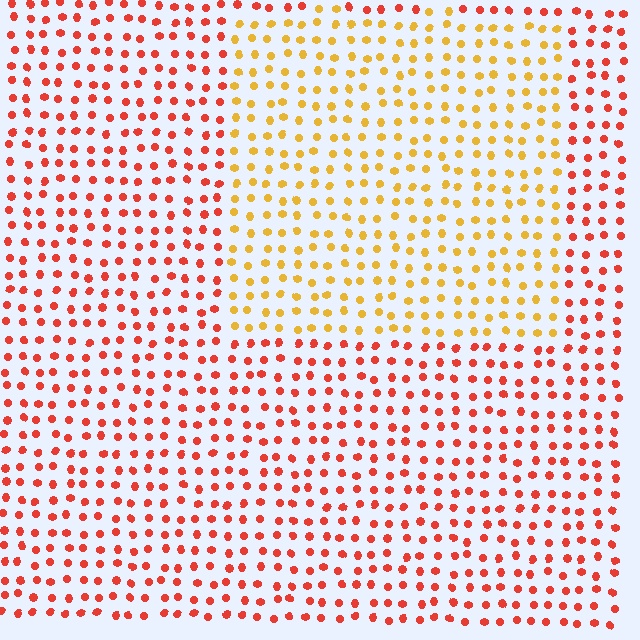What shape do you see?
I see a rectangle.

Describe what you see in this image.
The image is filled with small red elements in a uniform arrangement. A rectangle-shaped region is visible where the elements are tinted to a slightly different hue, forming a subtle color boundary.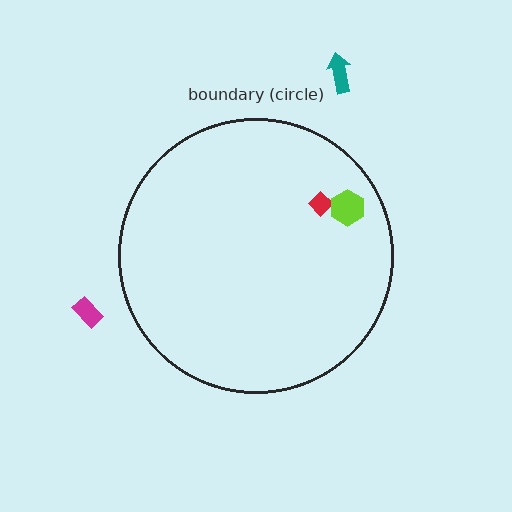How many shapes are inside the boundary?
2 inside, 2 outside.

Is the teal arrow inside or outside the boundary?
Outside.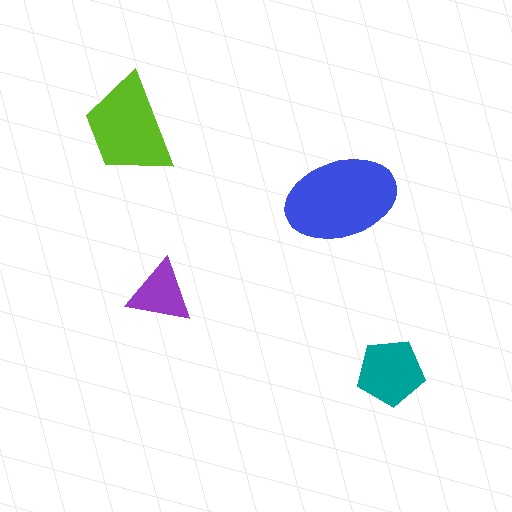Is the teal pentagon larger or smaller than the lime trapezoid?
Smaller.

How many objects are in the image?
There are 4 objects in the image.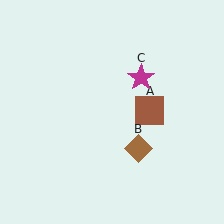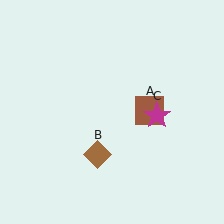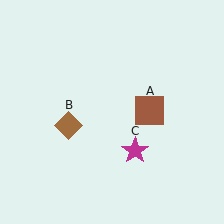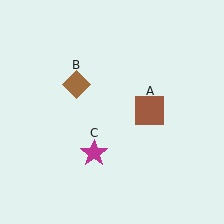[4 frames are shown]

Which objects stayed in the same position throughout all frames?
Brown square (object A) remained stationary.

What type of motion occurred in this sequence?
The brown diamond (object B), magenta star (object C) rotated clockwise around the center of the scene.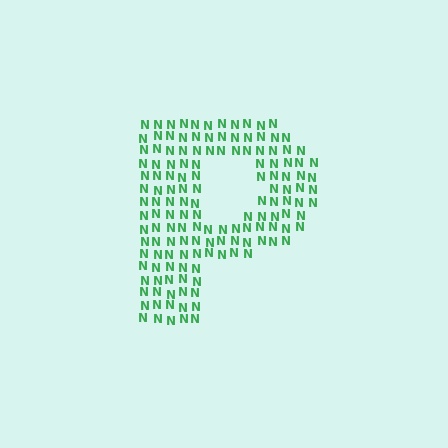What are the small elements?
The small elements are letter N's.